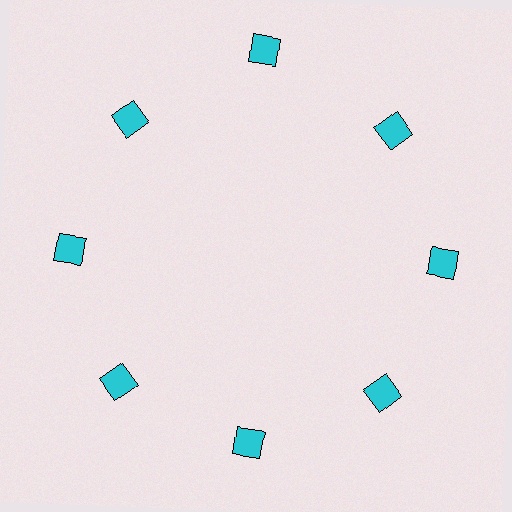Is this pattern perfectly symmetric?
No. The 8 cyan diamonds are arranged in a ring, but one element near the 12 o'clock position is pushed outward from the center, breaking the 8-fold rotational symmetry.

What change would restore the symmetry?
The symmetry would be restored by moving it inward, back onto the ring so that all 8 diamonds sit at equal angles and equal distance from the center.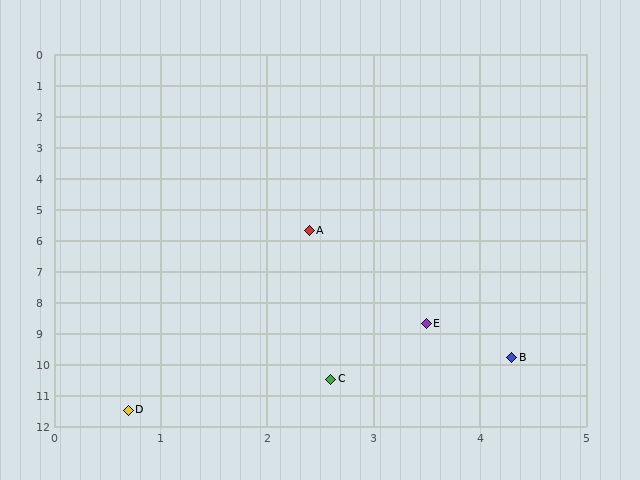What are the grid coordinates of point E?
Point E is at approximately (3.5, 8.7).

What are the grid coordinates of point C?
Point C is at approximately (2.6, 10.5).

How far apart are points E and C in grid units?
Points E and C are about 2.0 grid units apart.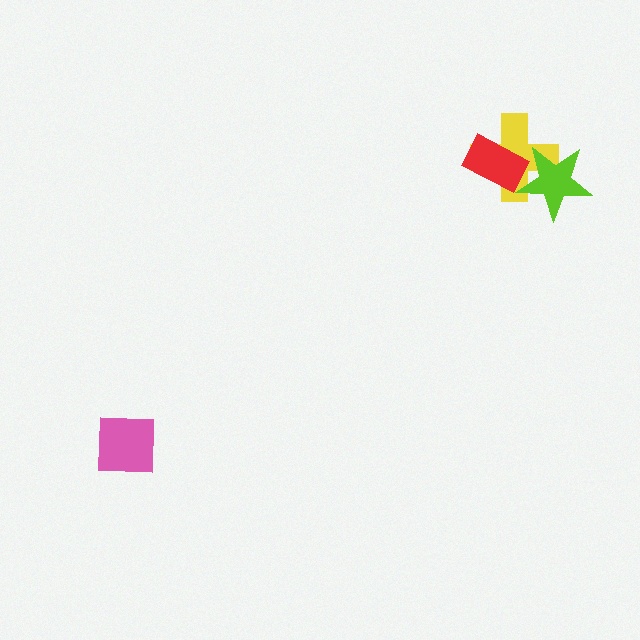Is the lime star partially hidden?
Yes, it is partially covered by another shape.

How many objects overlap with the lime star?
2 objects overlap with the lime star.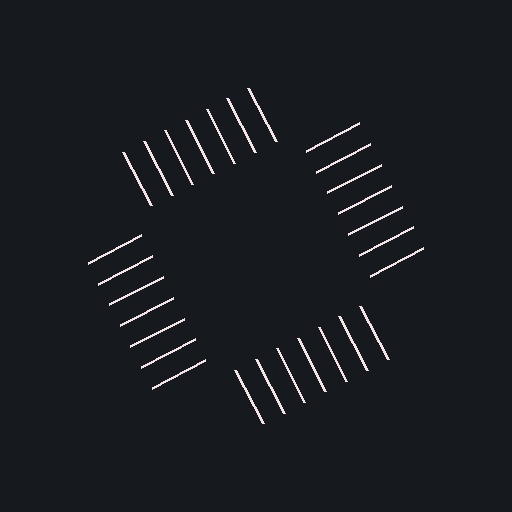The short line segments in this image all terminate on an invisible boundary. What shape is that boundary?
An illusory square — the line segments terminate on its edges but no continuous stroke is drawn.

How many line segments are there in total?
28 — 7 along each of the 4 edges.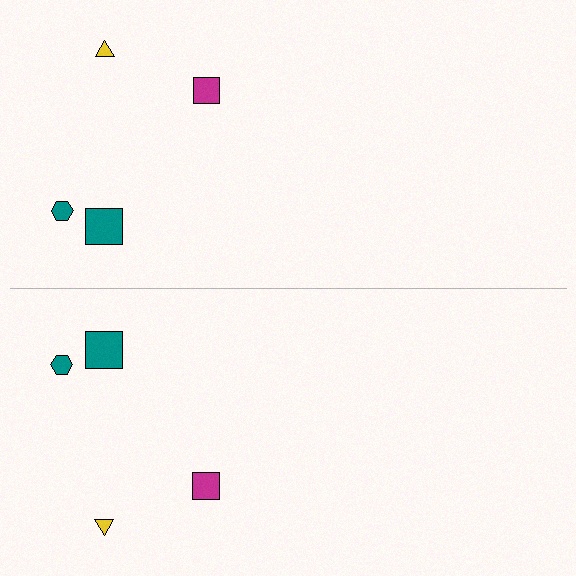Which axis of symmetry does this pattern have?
The pattern has a horizontal axis of symmetry running through the center of the image.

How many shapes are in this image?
There are 8 shapes in this image.